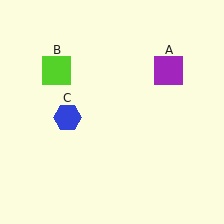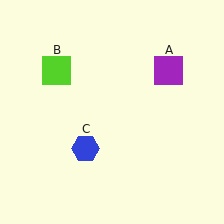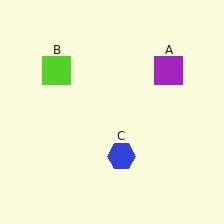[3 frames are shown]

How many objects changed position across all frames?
1 object changed position: blue hexagon (object C).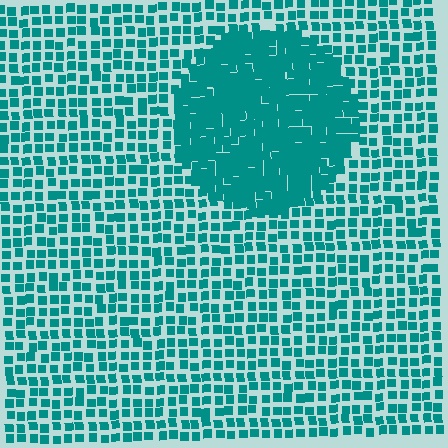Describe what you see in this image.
The image contains small teal elements arranged at two different densities. A circle-shaped region is visible where the elements are more densely packed than the surrounding area.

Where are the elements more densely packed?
The elements are more densely packed inside the circle boundary.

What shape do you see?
I see a circle.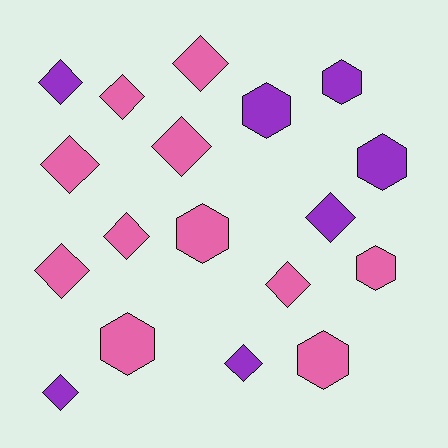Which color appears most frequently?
Pink, with 11 objects.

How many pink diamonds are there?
There are 7 pink diamonds.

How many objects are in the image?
There are 18 objects.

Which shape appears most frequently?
Diamond, with 11 objects.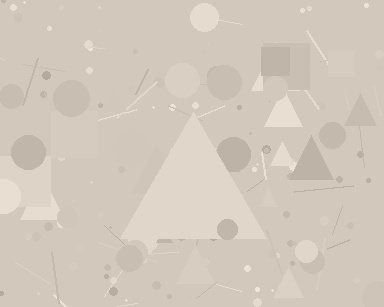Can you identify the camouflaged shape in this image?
The camouflaged shape is a triangle.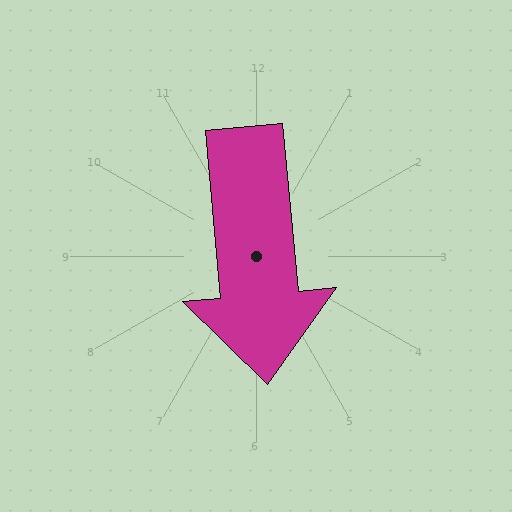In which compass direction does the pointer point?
South.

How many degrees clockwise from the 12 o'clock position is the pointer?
Approximately 175 degrees.